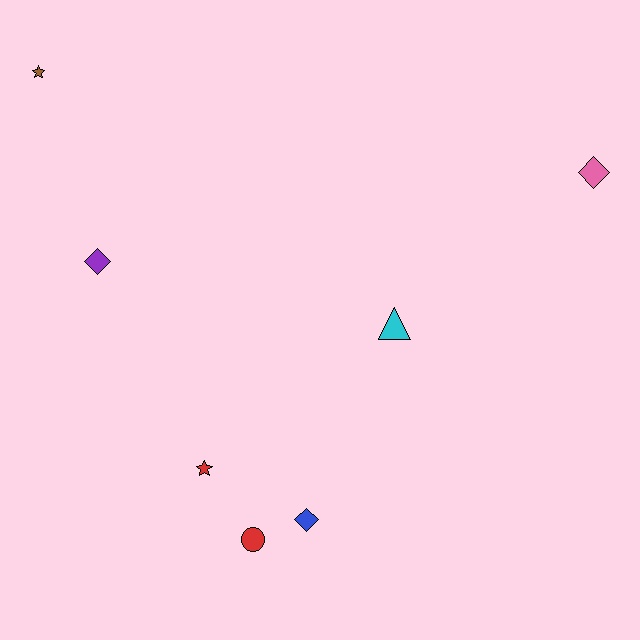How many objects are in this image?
There are 7 objects.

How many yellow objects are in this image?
There are no yellow objects.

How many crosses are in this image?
There are no crosses.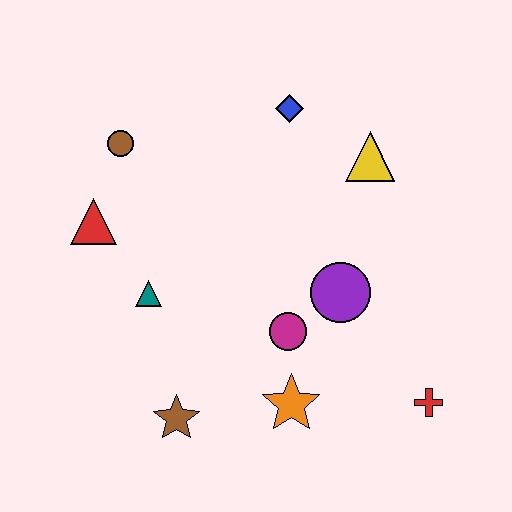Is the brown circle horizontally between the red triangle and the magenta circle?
Yes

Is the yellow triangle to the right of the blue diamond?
Yes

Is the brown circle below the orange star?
No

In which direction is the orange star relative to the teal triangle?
The orange star is to the right of the teal triangle.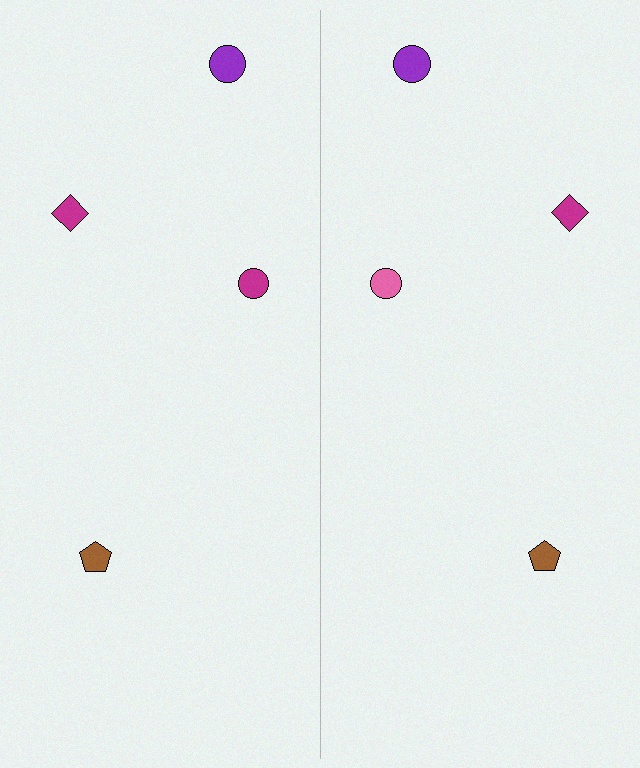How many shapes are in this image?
There are 8 shapes in this image.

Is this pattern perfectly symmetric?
No, the pattern is not perfectly symmetric. The pink circle on the right side breaks the symmetry — its mirror counterpart is magenta.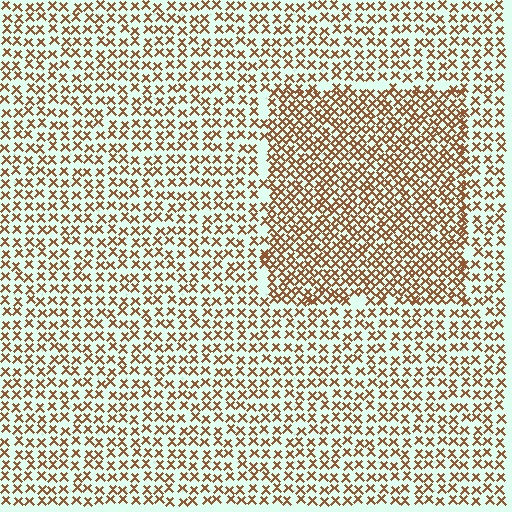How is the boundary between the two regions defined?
The boundary is defined by a change in element density (approximately 1.7x ratio). All elements are the same color, size, and shape.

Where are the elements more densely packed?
The elements are more densely packed inside the rectangle boundary.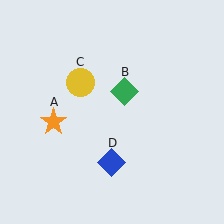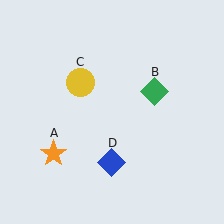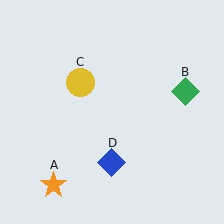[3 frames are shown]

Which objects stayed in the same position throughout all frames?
Yellow circle (object C) and blue diamond (object D) remained stationary.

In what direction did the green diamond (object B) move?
The green diamond (object B) moved right.